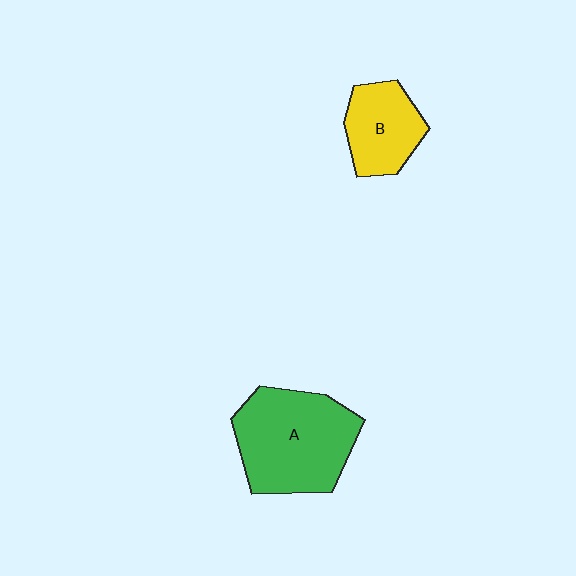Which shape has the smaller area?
Shape B (yellow).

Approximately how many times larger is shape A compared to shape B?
Approximately 1.8 times.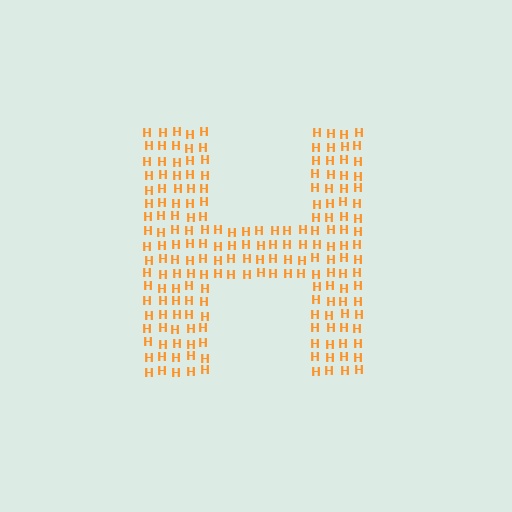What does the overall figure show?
The overall figure shows the letter H.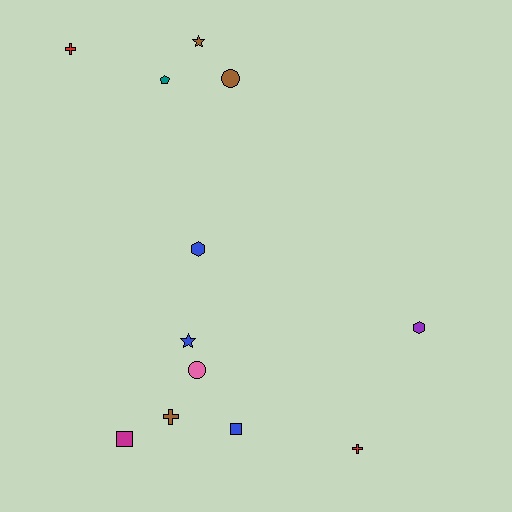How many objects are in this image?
There are 12 objects.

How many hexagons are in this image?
There are 2 hexagons.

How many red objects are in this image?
There are 2 red objects.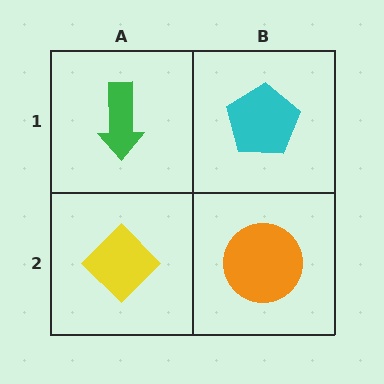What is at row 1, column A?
A green arrow.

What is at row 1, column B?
A cyan pentagon.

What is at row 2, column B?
An orange circle.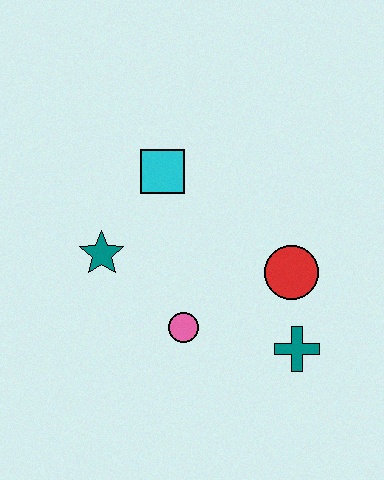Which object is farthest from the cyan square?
The teal cross is farthest from the cyan square.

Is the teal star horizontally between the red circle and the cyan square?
No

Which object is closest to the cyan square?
The teal star is closest to the cyan square.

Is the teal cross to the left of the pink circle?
No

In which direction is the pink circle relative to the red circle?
The pink circle is to the left of the red circle.